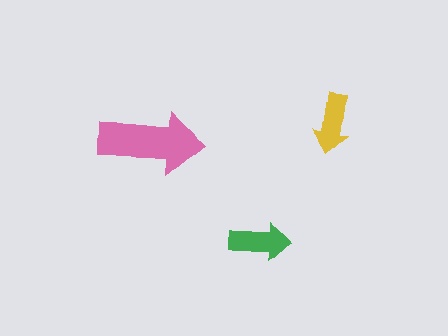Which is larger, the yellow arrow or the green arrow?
The green one.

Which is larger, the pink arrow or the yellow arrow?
The pink one.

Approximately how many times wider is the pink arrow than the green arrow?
About 1.5 times wider.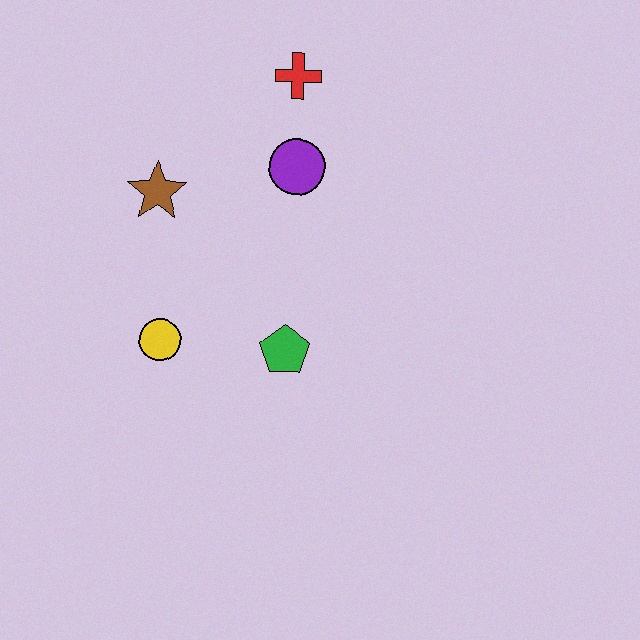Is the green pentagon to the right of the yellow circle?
Yes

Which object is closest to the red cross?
The purple circle is closest to the red cross.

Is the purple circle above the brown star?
Yes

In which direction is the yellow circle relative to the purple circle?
The yellow circle is below the purple circle.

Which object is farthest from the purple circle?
The yellow circle is farthest from the purple circle.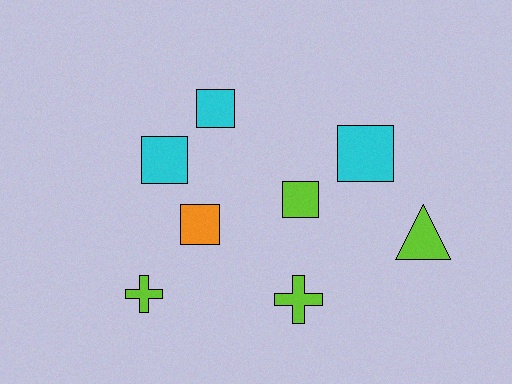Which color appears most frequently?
Lime, with 4 objects.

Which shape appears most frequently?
Square, with 5 objects.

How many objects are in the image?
There are 8 objects.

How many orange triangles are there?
There are no orange triangles.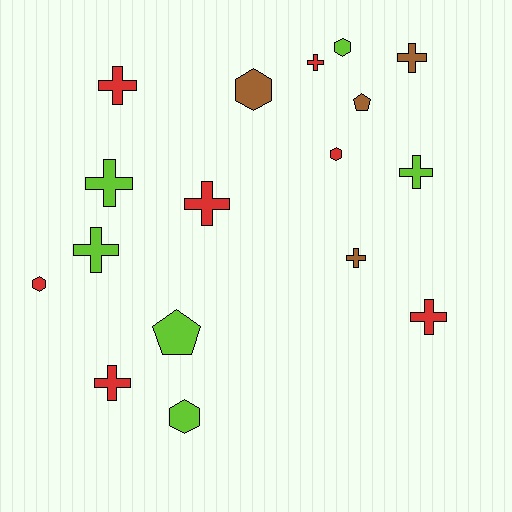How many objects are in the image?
There are 17 objects.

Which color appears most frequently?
Red, with 7 objects.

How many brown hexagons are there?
There is 1 brown hexagon.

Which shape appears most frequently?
Cross, with 10 objects.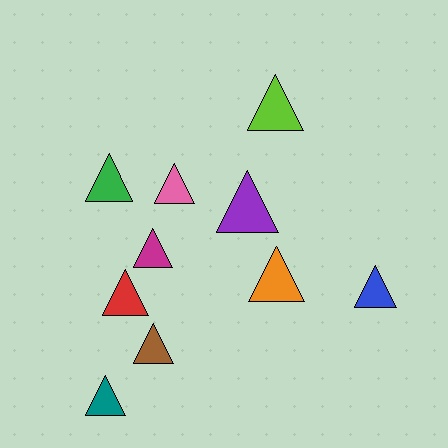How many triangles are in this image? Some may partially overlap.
There are 10 triangles.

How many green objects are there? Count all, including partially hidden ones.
There is 1 green object.